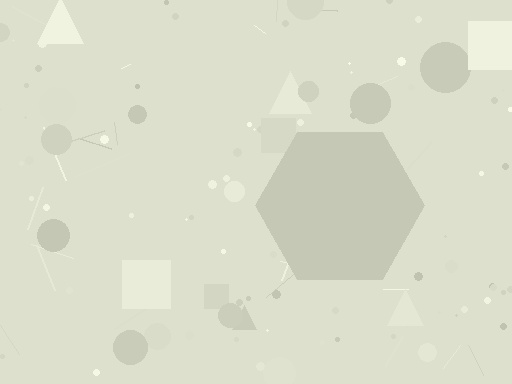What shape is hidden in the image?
A hexagon is hidden in the image.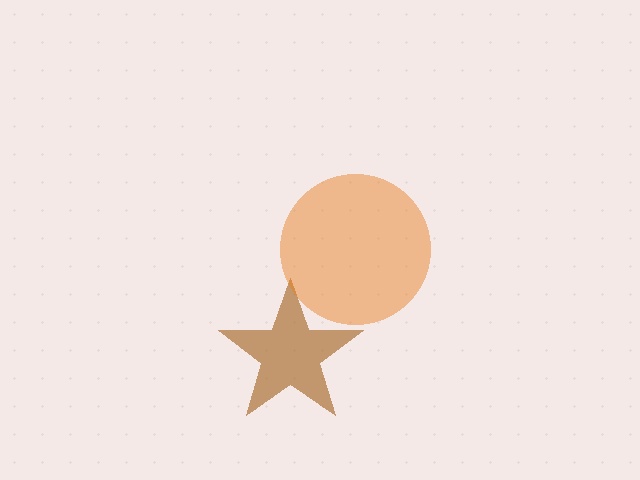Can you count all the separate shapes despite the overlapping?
Yes, there are 2 separate shapes.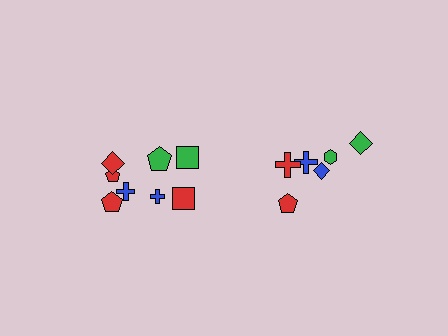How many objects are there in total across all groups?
There are 14 objects.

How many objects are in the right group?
There are 6 objects.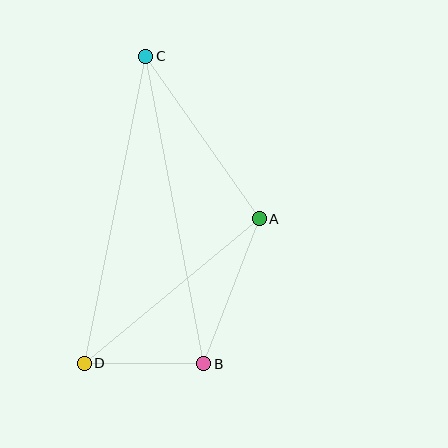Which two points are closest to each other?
Points B and D are closest to each other.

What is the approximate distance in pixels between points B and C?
The distance between B and C is approximately 313 pixels.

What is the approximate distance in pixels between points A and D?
The distance between A and D is approximately 227 pixels.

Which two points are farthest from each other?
Points C and D are farthest from each other.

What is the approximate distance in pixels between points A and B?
The distance between A and B is approximately 155 pixels.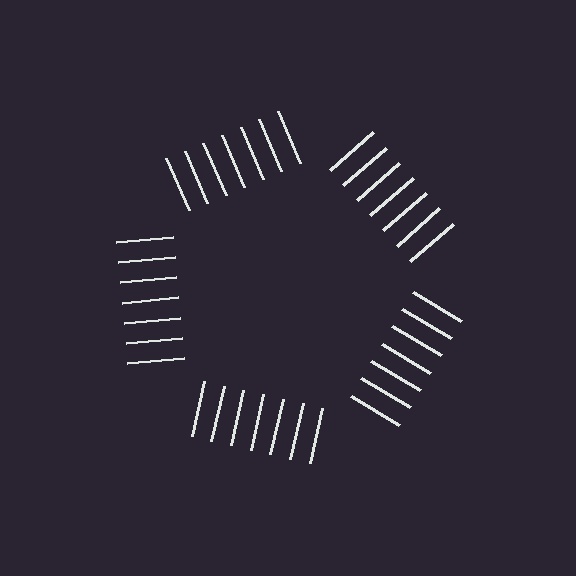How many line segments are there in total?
35 — 7 along each of the 5 edges.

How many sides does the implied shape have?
5 sides — the line-ends trace a pentagon.